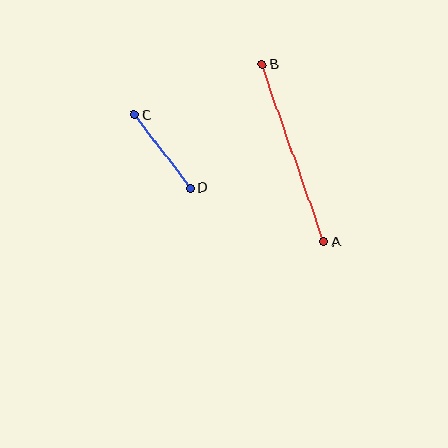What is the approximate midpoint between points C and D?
The midpoint is at approximately (163, 151) pixels.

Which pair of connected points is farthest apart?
Points A and B are farthest apart.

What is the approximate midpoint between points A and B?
The midpoint is at approximately (293, 153) pixels.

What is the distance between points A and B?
The distance is approximately 188 pixels.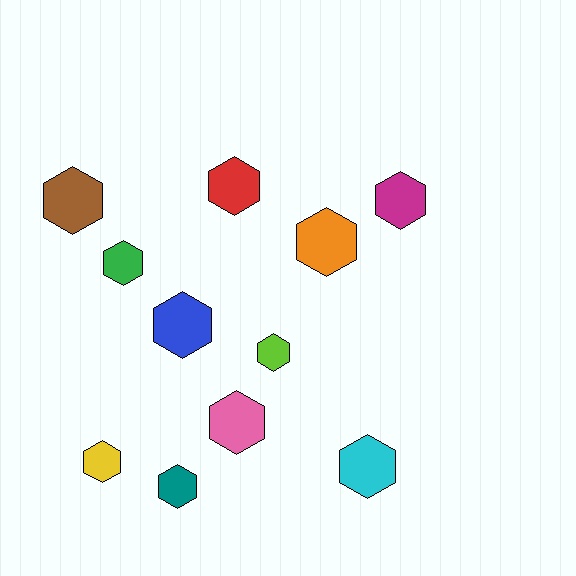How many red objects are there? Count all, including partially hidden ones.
There is 1 red object.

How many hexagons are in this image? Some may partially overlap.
There are 11 hexagons.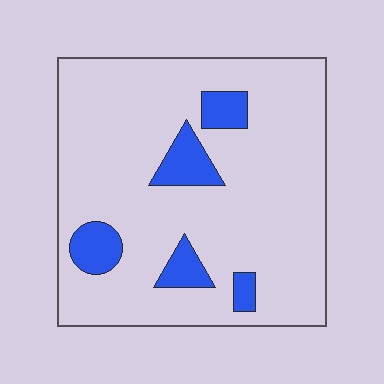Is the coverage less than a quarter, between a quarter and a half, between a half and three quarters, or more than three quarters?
Less than a quarter.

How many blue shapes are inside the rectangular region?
5.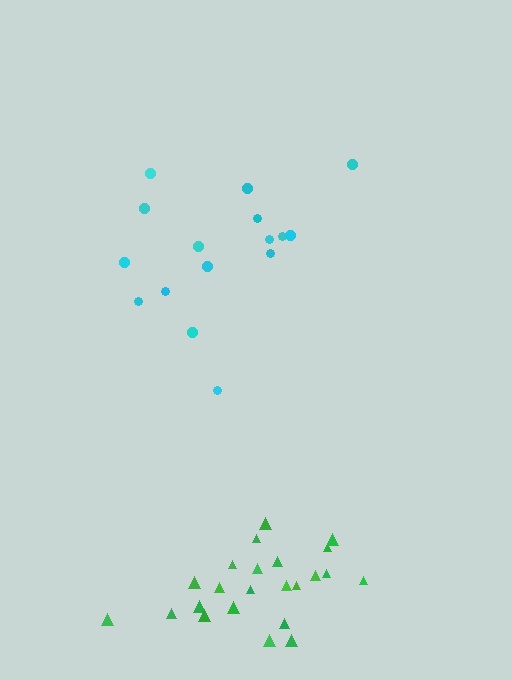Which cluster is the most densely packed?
Green.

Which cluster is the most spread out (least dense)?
Cyan.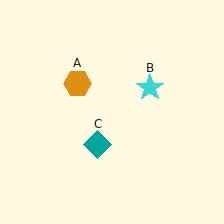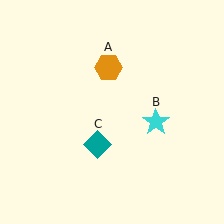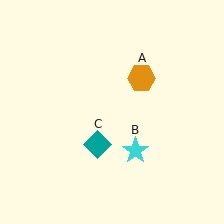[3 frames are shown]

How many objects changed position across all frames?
2 objects changed position: orange hexagon (object A), cyan star (object B).